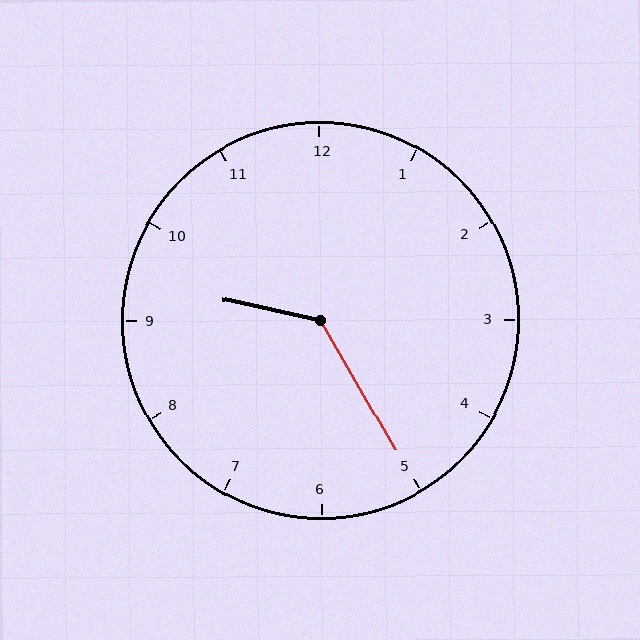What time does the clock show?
9:25.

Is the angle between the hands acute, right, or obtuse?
It is obtuse.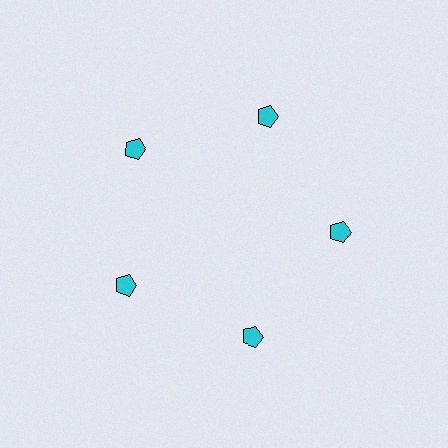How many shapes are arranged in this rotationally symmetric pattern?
There are 5 shapes, arranged in 5 groups of 1.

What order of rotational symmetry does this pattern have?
This pattern has 5-fold rotational symmetry.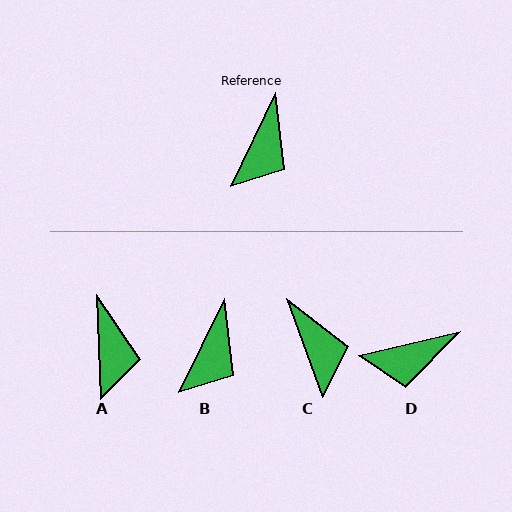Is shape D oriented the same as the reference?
No, it is off by about 51 degrees.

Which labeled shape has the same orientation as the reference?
B.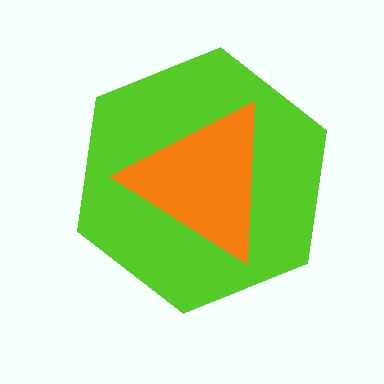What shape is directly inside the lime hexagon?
The orange triangle.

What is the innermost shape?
The orange triangle.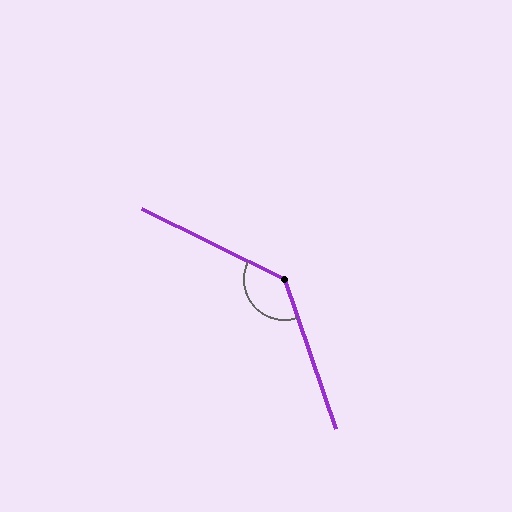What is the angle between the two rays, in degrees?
Approximately 135 degrees.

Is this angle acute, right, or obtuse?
It is obtuse.